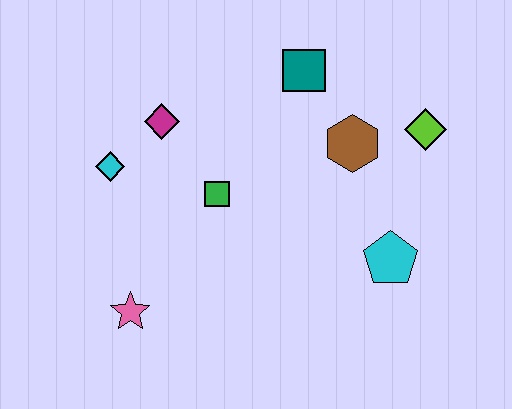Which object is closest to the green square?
The magenta diamond is closest to the green square.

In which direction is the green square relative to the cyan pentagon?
The green square is to the left of the cyan pentagon.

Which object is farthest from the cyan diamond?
The lime diamond is farthest from the cyan diamond.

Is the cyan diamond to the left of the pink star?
Yes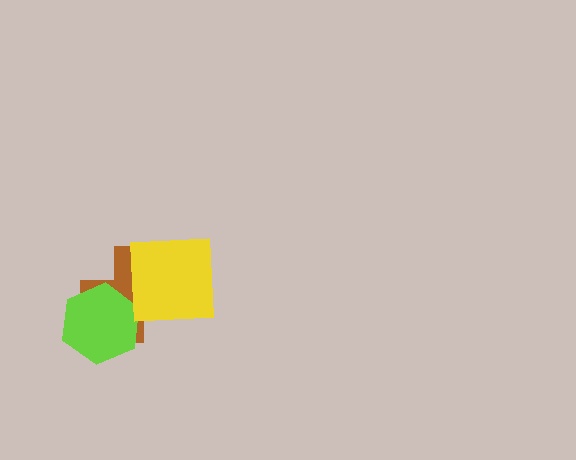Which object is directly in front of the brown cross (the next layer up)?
The lime hexagon is directly in front of the brown cross.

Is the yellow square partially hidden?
No, no other shape covers it.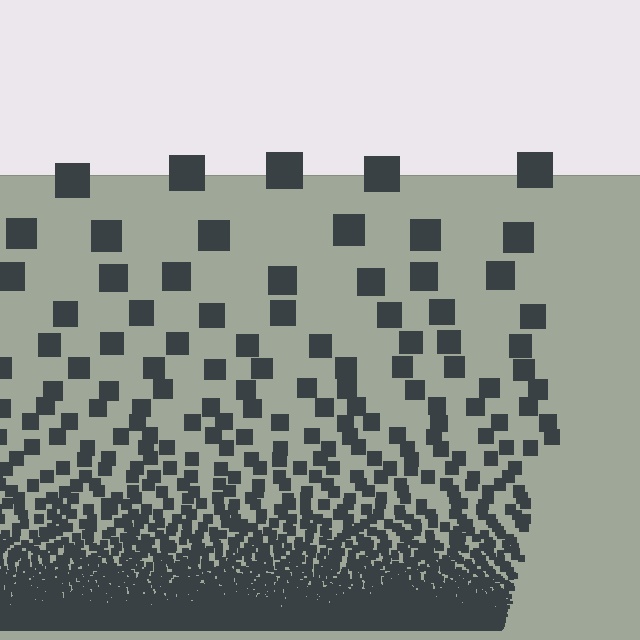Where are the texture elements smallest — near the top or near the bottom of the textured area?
Near the bottom.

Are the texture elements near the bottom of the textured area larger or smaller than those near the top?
Smaller. The gradient is inverted — elements near the bottom are smaller and denser.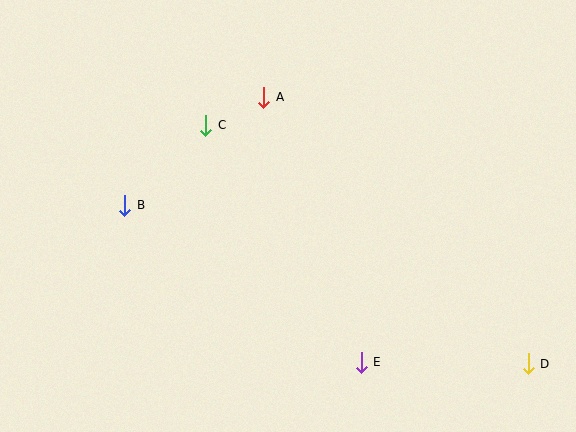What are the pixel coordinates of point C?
Point C is at (206, 125).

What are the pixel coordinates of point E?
Point E is at (361, 363).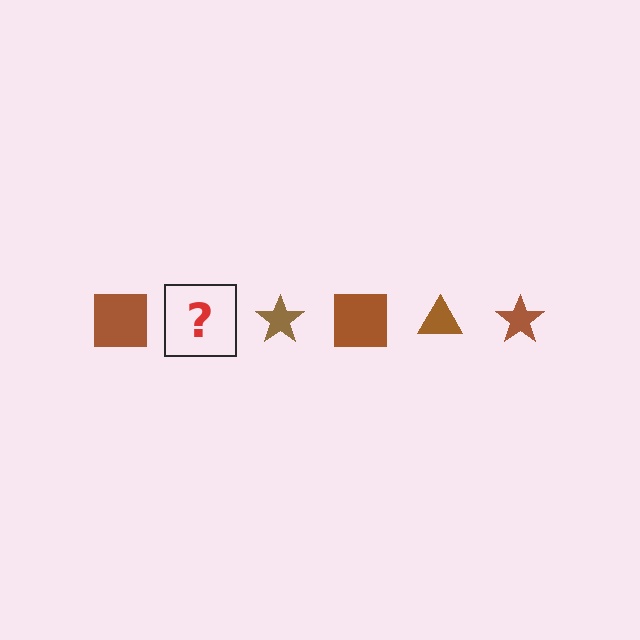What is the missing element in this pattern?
The missing element is a brown triangle.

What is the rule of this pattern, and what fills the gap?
The rule is that the pattern cycles through square, triangle, star shapes in brown. The gap should be filled with a brown triangle.